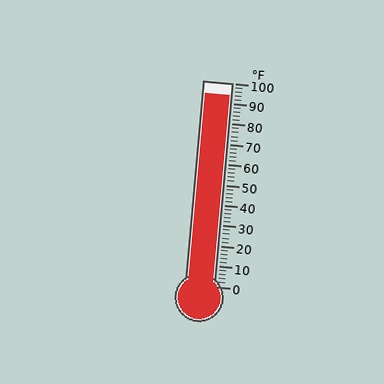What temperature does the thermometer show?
The thermometer shows approximately 94°F.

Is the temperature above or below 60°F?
The temperature is above 60°F.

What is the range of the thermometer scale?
The thermometer scale ranges from 0°F to 100°F.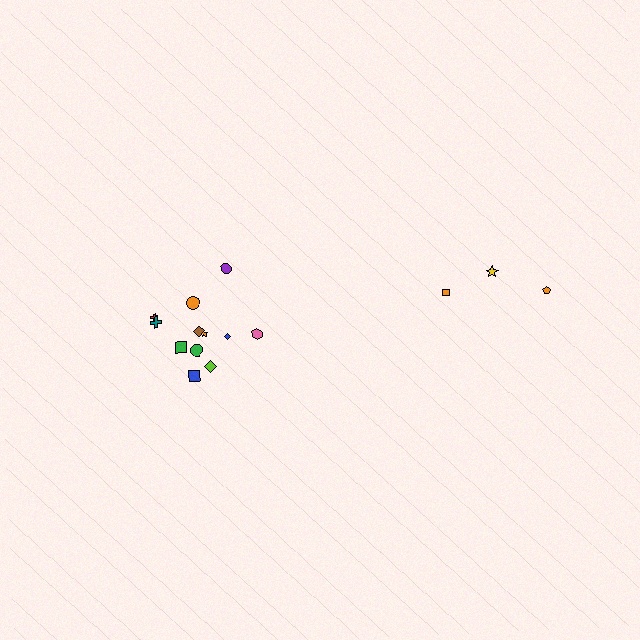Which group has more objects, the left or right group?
The left group.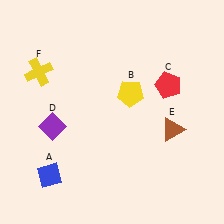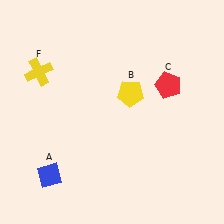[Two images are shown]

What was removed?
The purple diamond (D), the brown triangle (E) were removed in Image 2.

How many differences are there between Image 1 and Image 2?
There are 2 differences between the two images.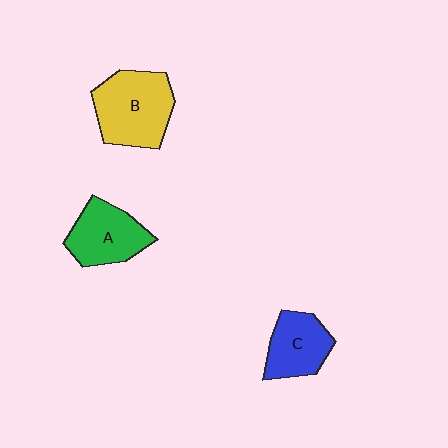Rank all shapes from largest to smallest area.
From largest to smallest: B (yellow), A (green), C (blue).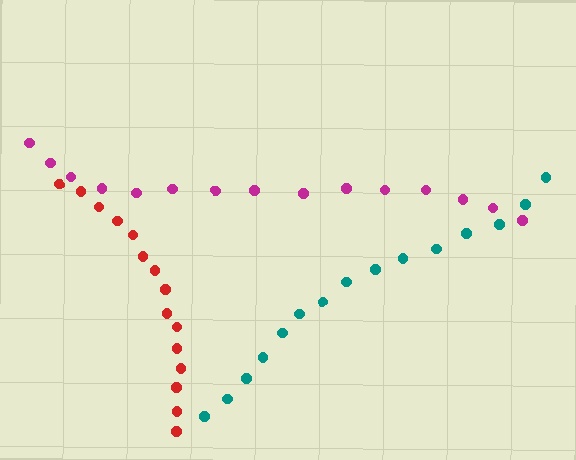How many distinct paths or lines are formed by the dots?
There are 3 distinct paths.